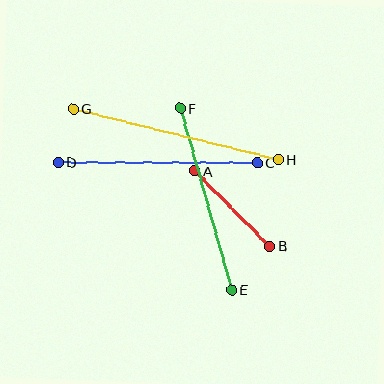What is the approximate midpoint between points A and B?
The midpoint is at approximately (232, 208) pixels.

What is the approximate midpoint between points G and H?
The midpoint is at approximately (176, 134) pixels.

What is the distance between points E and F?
The distance is approximately 188 pixels.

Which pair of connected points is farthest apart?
Points G and H are farthest apart.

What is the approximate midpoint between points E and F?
The midpoint is at approximately (206, 199) pixels.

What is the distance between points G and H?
The distance is approximately 211 pixels.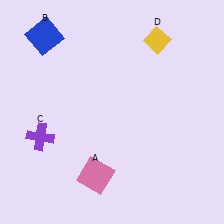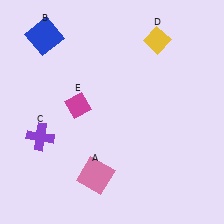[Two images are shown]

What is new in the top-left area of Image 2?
A magenta diamond (E) was added in the top-left area of Image 2.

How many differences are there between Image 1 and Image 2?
There is 1 difference between the two images.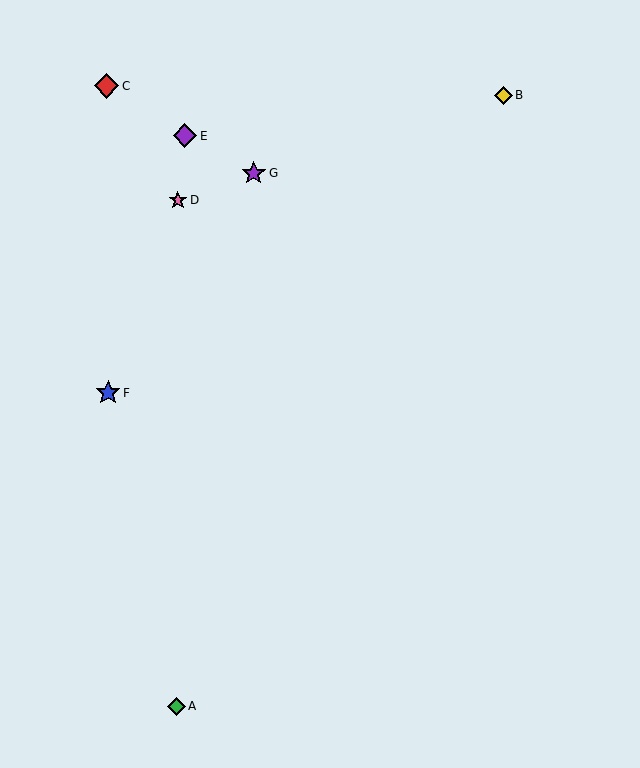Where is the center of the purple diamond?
The center of the purple diamond is at (185, 136).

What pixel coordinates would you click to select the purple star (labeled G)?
Click at (254, 173) to select the purple star G.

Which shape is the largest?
The blue star (labeled F) is the largest.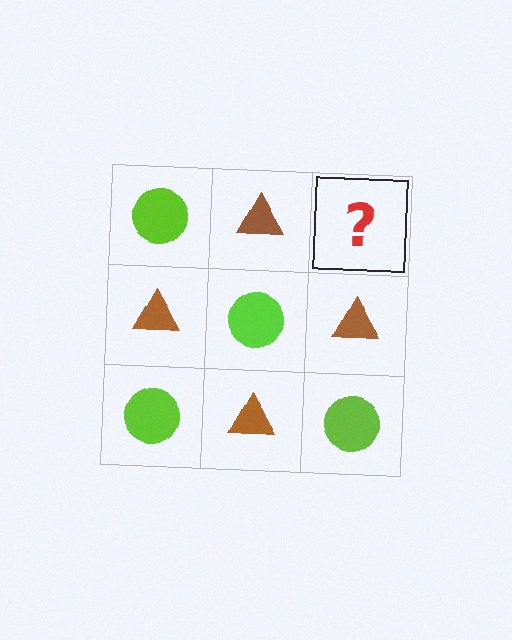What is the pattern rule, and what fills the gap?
The rule is that it alternates lime circle and brown triangle in a checkerboard pattern. The gap should be filled with a lime circle.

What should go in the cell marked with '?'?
The missing cell should contain a lime circle.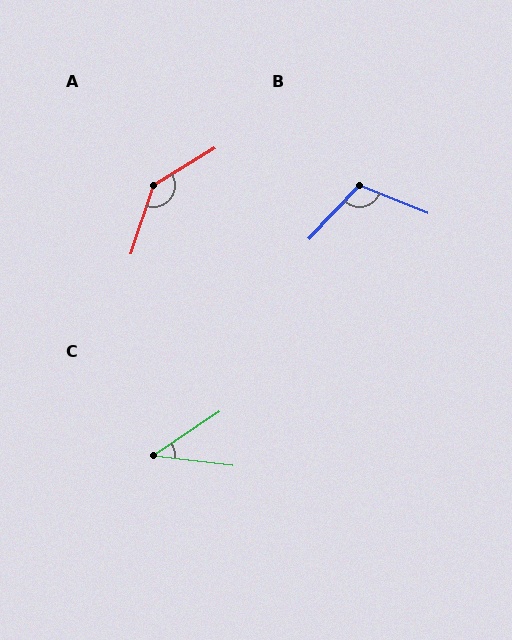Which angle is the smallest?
C, at approximately 40 degrees.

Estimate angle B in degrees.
Approximately 112 degrees.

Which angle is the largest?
A, at approximately 140 degrees.